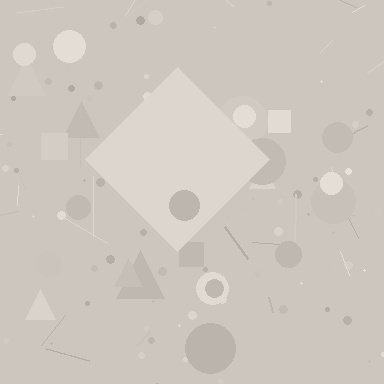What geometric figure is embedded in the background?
A diamond is embedded in the background.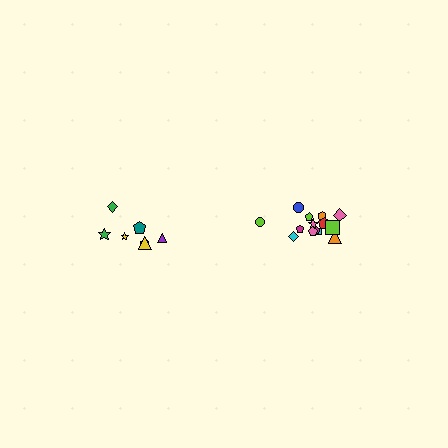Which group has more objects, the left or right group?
The right group.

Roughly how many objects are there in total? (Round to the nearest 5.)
Roughly 20 objects in total.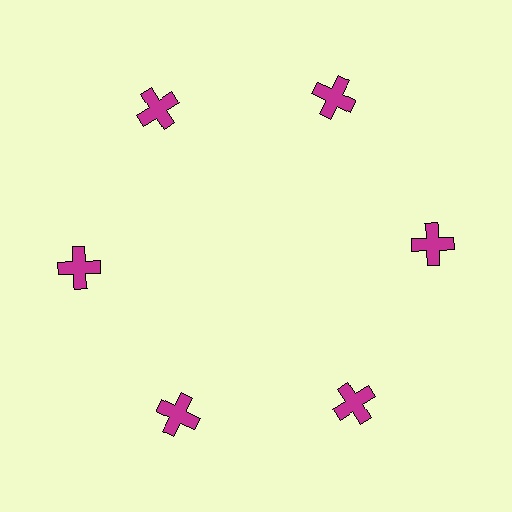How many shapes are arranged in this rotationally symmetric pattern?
There are 6 shapes, arranged in 6 groups of 1.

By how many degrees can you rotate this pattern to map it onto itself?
The pattern maps onto itself every 60 degrees of rotation.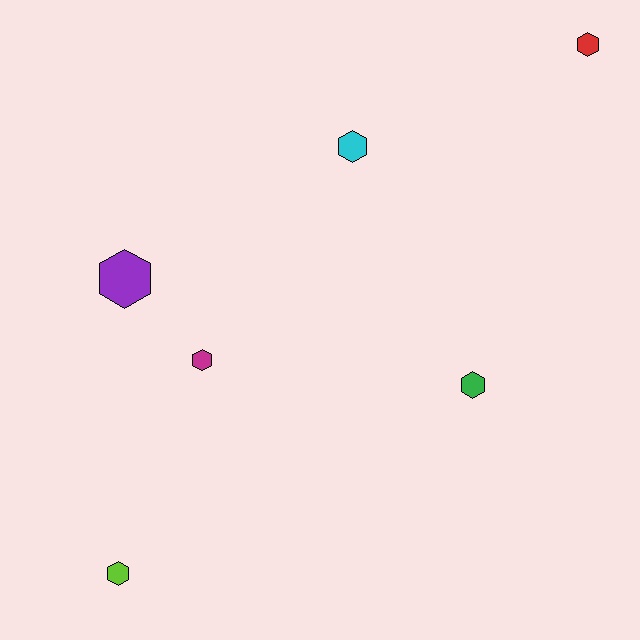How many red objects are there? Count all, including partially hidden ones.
There is 1 red object.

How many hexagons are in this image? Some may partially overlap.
There are 6 hexagons.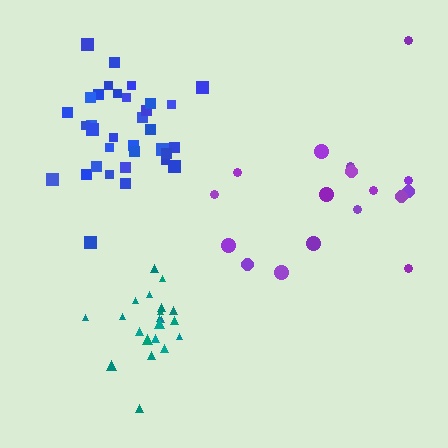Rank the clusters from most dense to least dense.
teal, blue, purple.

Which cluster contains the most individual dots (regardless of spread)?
Blue (34).